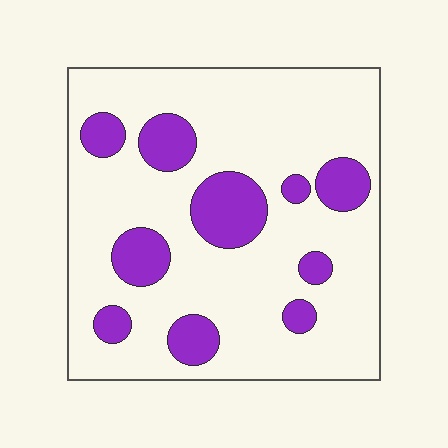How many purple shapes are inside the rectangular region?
10.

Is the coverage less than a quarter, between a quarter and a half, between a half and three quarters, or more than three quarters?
Less than a quarter.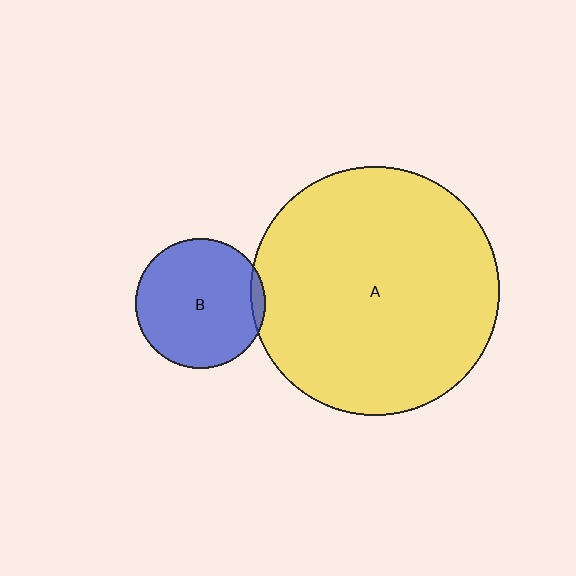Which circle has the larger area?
Circle A (yellow).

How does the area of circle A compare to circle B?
Approximately 3.7 times.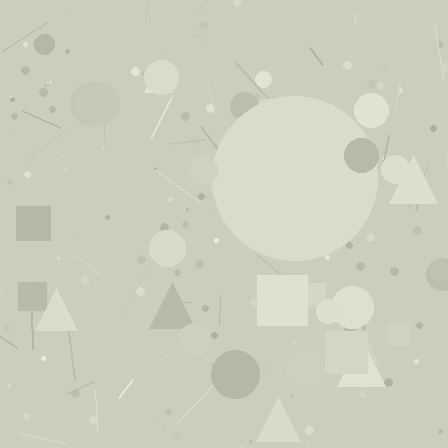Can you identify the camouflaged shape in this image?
The camouflaged shape is a circle.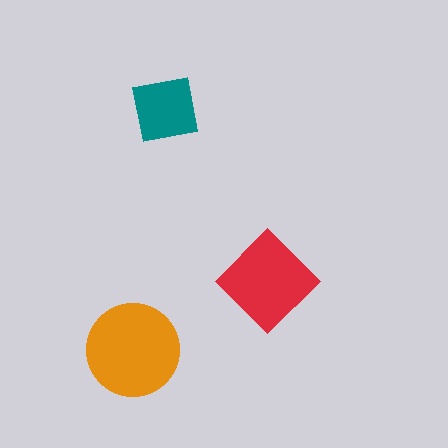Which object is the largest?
The orange circle.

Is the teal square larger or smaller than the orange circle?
Smaller.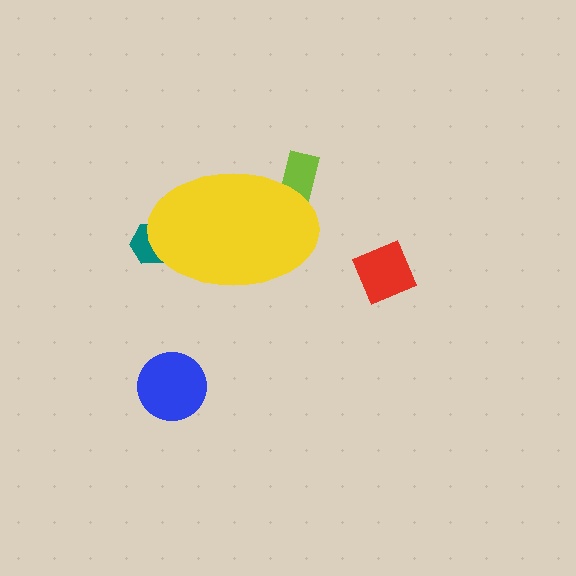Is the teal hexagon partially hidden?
Yes, the teal hexagon is partially hidden behind the yellow ellipse.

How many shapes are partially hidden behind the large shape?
2 shapes are partially hidden.